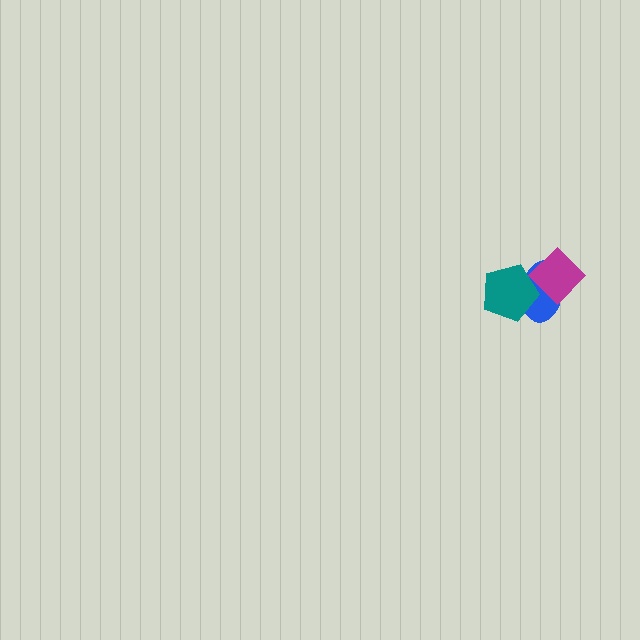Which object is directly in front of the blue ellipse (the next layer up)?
The magenta diamond is directly in front of the blue ellipse.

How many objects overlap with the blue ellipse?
2 objects overlap with the blue ellipse.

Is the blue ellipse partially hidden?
Yes, it is partially covered by another shape.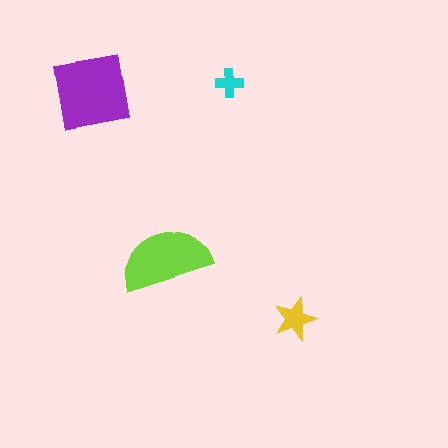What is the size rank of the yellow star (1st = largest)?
3rd.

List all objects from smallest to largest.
The cyan cross, the yellow star, the lime semicircle, the purple square.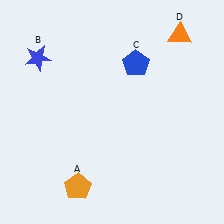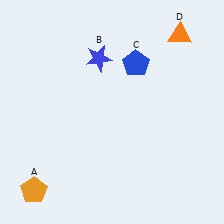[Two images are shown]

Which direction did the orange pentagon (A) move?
The orange pentagon (A) moved left.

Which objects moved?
The objects that moved are: the orange pentagon (A), the blue star (B).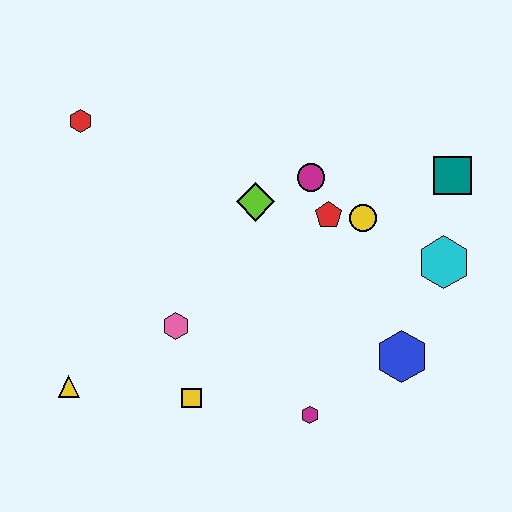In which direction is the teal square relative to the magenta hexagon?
The teal square is above the magenta hexagon.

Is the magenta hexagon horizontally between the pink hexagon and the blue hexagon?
Yes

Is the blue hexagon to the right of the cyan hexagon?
No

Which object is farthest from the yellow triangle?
The teal square is farthest from the yellow triangle.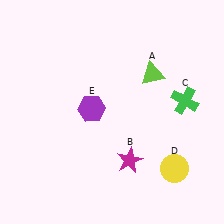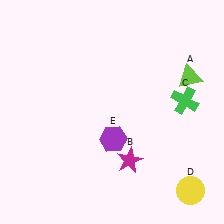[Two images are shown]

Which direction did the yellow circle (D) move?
The yellow circle (D) moved down.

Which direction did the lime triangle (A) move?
The lime triangle (A) moved right.